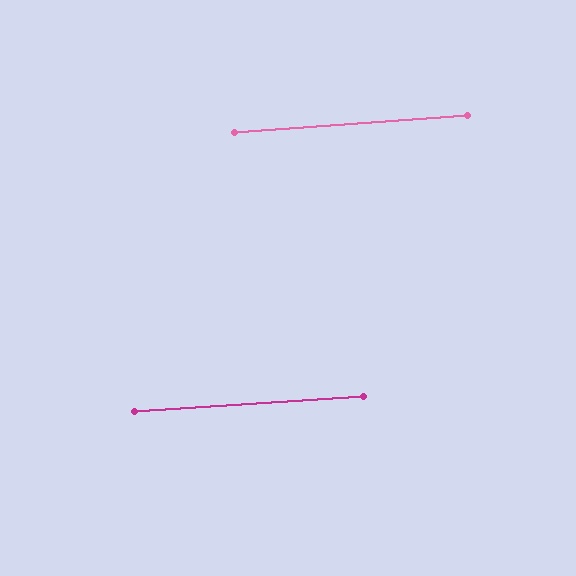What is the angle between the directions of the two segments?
Approximately 1 degree.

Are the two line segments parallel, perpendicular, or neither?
Parallel — their directions differ by only 0.5°.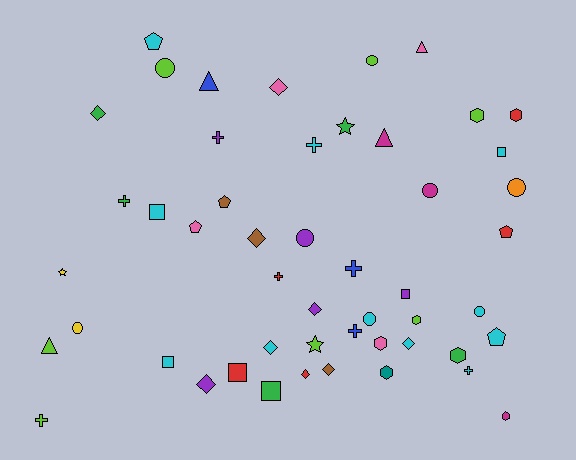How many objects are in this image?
There are 50 objects.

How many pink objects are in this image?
There are 4 pink objects.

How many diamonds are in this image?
There are 9 diamonds.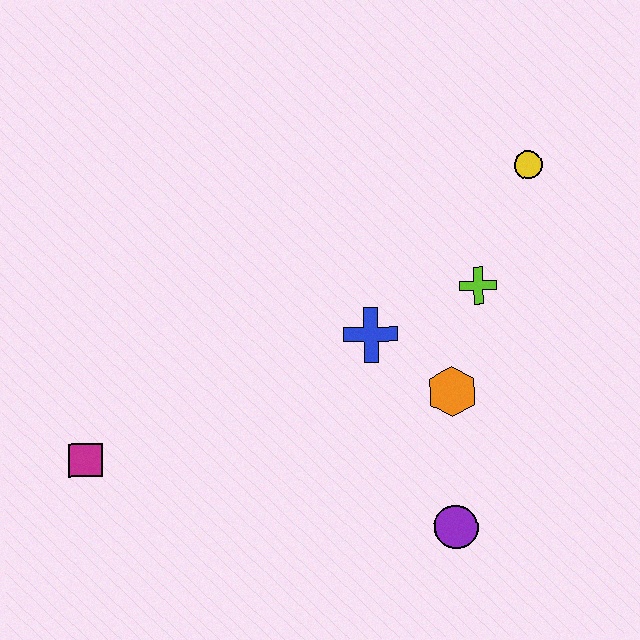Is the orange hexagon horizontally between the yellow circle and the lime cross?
No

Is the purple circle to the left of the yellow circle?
Yes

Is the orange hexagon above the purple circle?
Yes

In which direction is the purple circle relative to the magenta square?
The purple circle is to the right of the magenta square.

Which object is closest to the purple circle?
The orange hexagon is closest to the purple circle.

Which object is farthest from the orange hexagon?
The magenta square is farthest from the orange hexagon.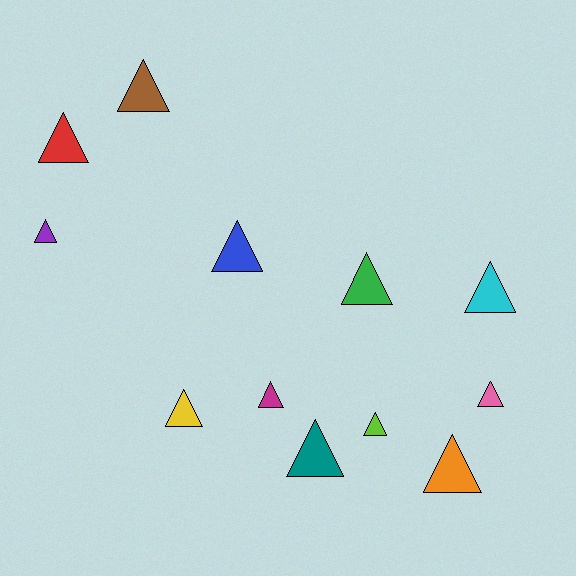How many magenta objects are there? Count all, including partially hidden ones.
There is 1 magenta object.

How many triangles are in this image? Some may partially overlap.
There are 12 triangles.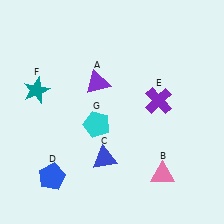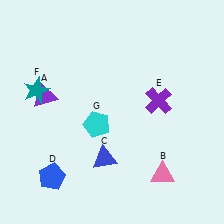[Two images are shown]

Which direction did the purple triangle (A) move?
The purple triangle (A) moved left.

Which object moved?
The purple triangle (A) moved left.